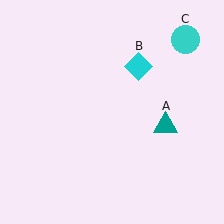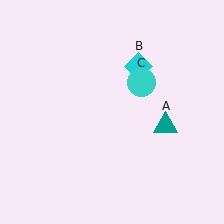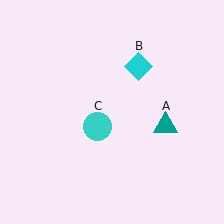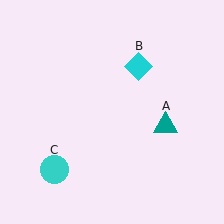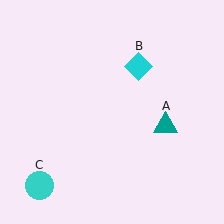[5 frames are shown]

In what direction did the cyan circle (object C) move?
The cyan circle (object C) moved down and to the left.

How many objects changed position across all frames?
1 object changed position: cyan circle (object C).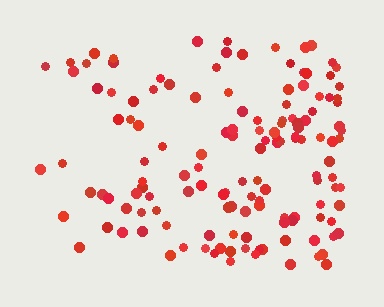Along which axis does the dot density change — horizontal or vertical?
Horizontal.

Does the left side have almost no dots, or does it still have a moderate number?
Still a moderate number, just noticeably fewer than the right.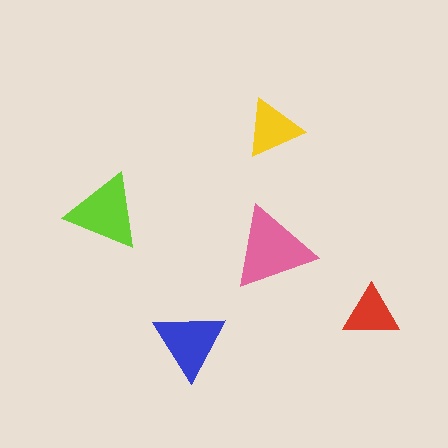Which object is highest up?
The yellow triangle is topmost.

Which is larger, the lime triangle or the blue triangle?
The lime one.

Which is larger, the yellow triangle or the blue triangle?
The blue one.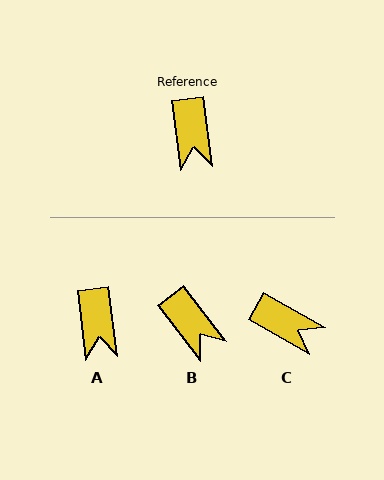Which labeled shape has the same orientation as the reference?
A.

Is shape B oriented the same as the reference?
No, it is off by about 31 degrees.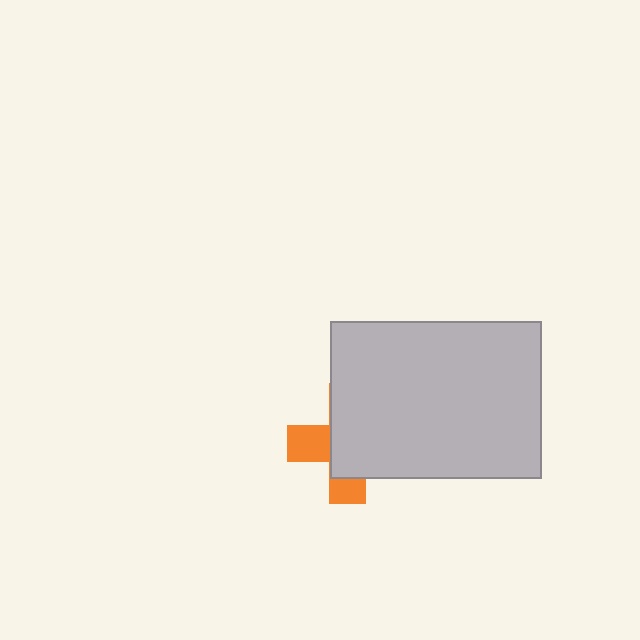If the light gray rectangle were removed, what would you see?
You would see the complete orange cross.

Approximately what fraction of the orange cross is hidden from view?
Roughly 68% of the orange cross is hidden behind the light gray rectangle.